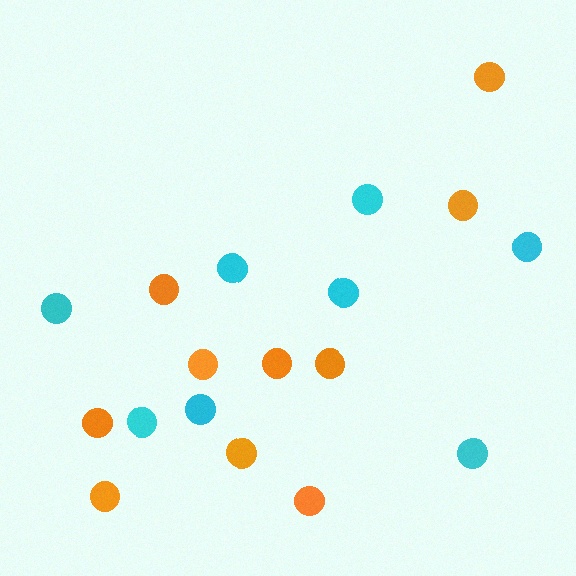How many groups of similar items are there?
There are 2 groups: one group of orange circles (10) and one group of cyan circles (8).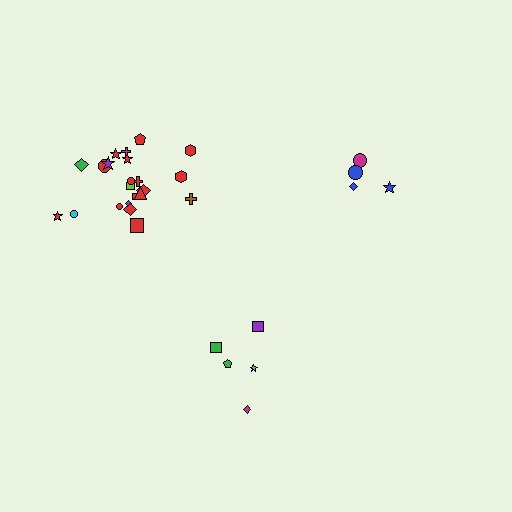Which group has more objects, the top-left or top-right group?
The top-left group.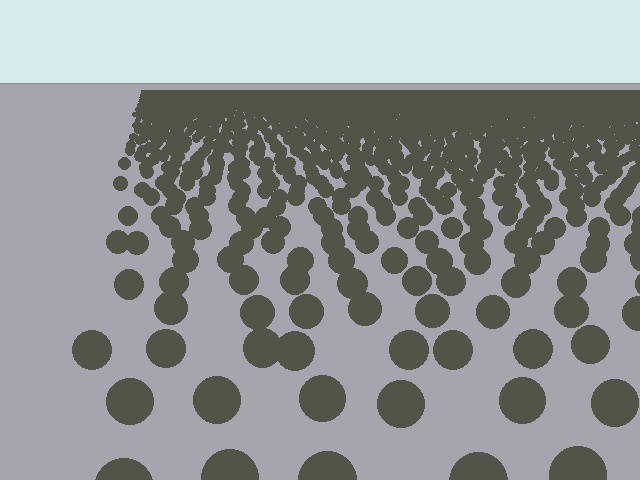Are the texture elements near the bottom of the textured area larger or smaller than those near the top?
Larger. Near the bottom, elements are closer to the viewer and appear at a bigger on-screen size.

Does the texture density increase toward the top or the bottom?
Density increases toward the top.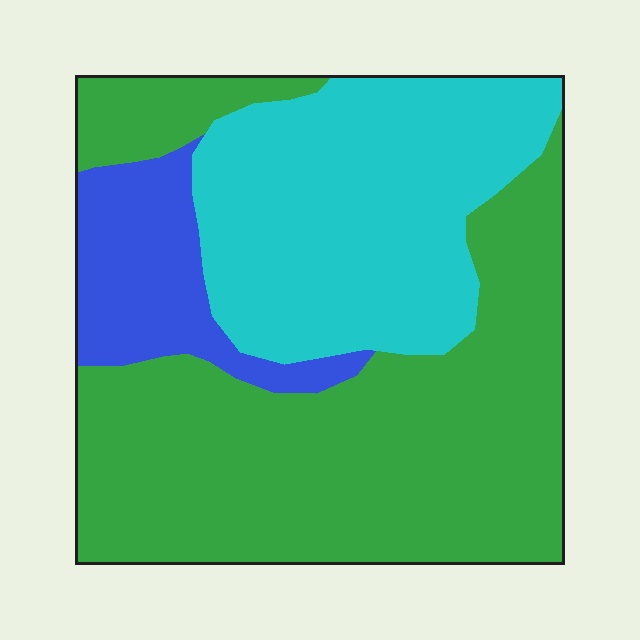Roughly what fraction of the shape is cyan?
Cyan takes up about one third (1/3) of the shape.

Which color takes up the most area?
Green, at roughly 55%.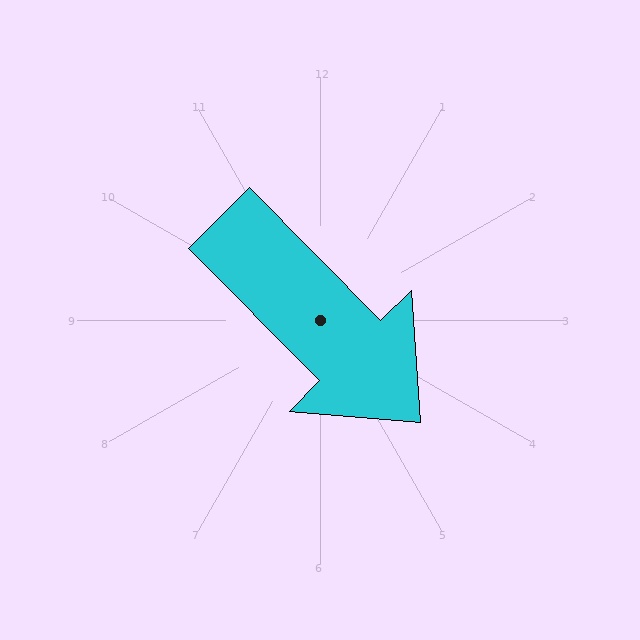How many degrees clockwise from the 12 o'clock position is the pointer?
Approximately 135 degrees.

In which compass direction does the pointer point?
Southeast.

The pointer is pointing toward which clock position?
Roughly 5 o'clock.